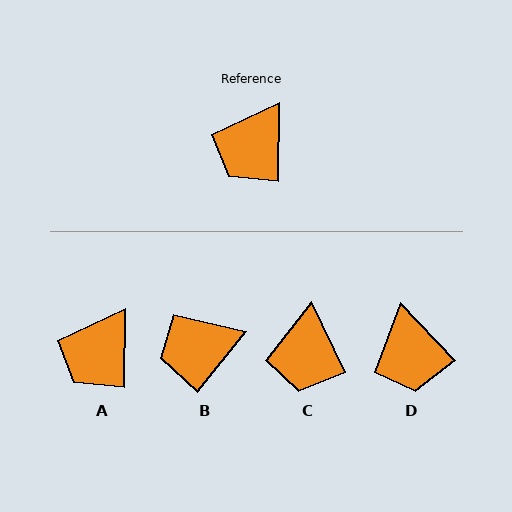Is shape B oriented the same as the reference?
No, it is off by about 38 degrees.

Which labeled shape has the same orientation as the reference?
A.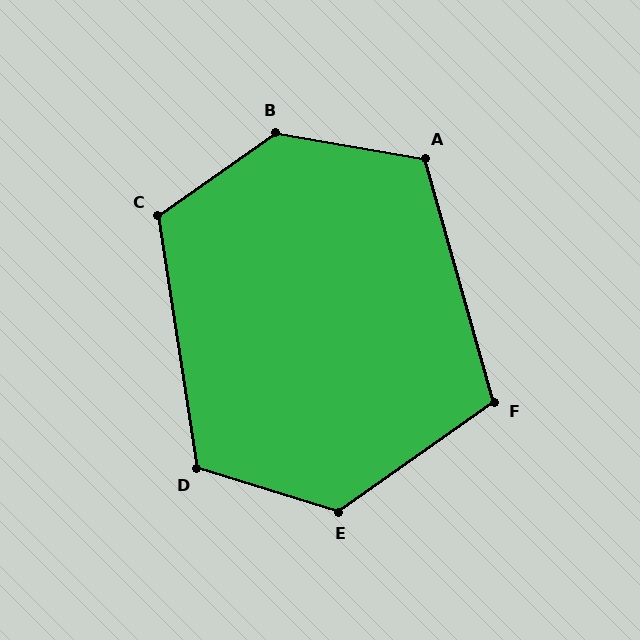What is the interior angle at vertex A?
Approximately 116 degrees (obtuse).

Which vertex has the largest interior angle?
B, at approximately 135 degrees.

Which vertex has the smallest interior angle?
F, at approximately 109 degrees.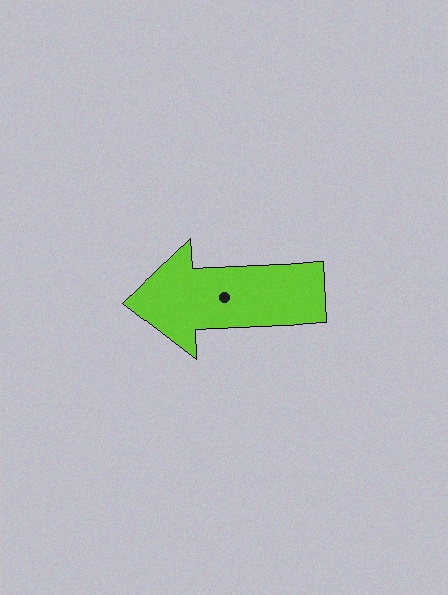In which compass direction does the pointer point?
West.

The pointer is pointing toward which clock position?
Roughly 9 o'clock.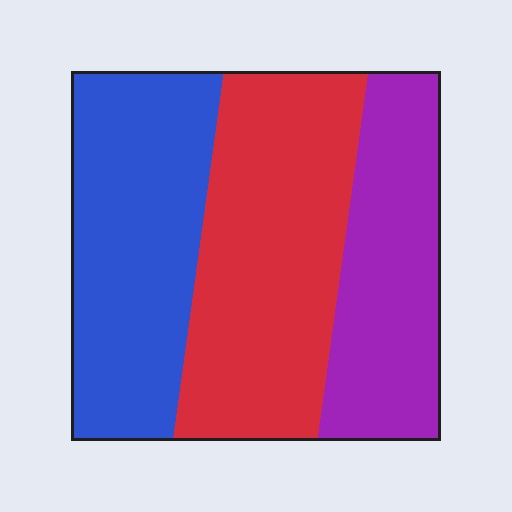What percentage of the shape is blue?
Blue takes up about one third (1/3) of the shape.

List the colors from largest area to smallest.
From largest to smallest: red, blue, purple.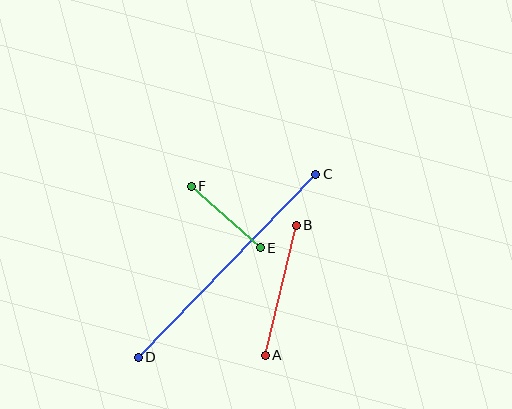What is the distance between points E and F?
The distance is approximately 93 pixels.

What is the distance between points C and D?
The distance is approximately 255 pixels.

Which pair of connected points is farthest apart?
Points C and D are farthest apart.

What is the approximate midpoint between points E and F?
The midpoint is at approximately (226, 217) pixels.